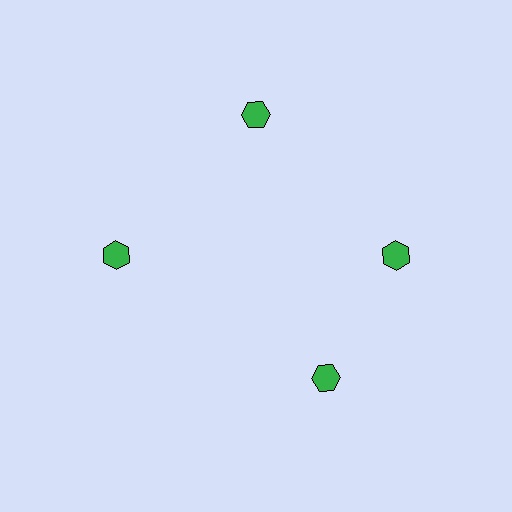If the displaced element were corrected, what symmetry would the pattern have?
It would have 4-fold rotational symmetry — the pattern would map onto itself every 90 degrees.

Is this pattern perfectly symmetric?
No. The 4 green hexagons are arranged in a ring, but one element near the 6 o'clock position is rotated out of alignment along the ring, breaking the 4-fold rotational symmetry.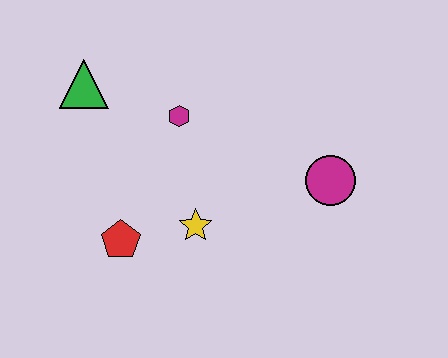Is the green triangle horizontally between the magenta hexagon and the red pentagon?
No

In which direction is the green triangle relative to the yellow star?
The green triangle is above the yellow star.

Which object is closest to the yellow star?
The red pentagon is closest to the yellow star.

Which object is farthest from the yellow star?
The green triangle is farthest from the yellow star.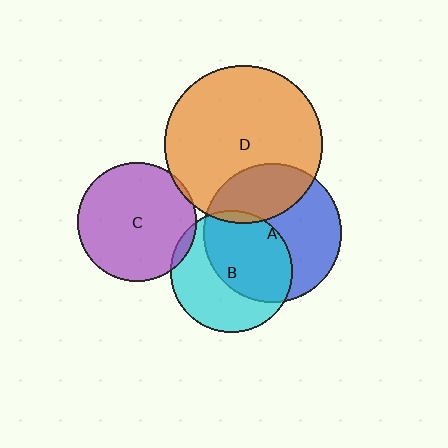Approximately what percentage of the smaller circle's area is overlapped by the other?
Approximately 5%.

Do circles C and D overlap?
Yes.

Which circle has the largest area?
Circle D (orange).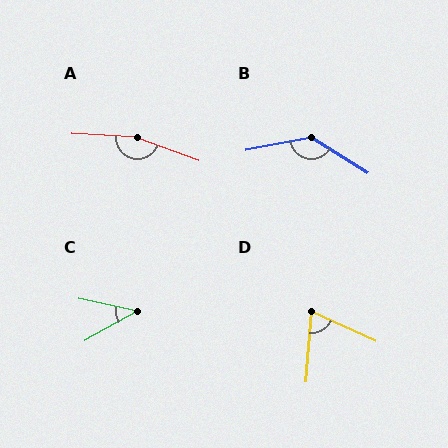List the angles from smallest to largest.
C (42°), D (69°), B (138°), A (162°).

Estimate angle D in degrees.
Approximately 69 degrees.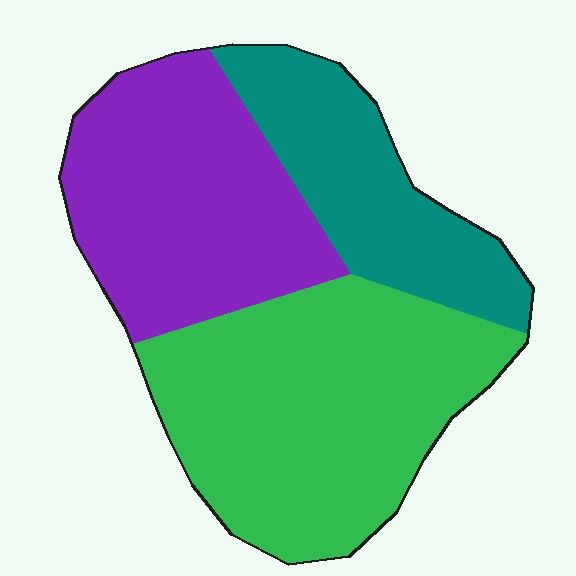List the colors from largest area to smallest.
From largest to smallest: green, purple, teal.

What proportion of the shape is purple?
Purple covers about 35% of the shape.